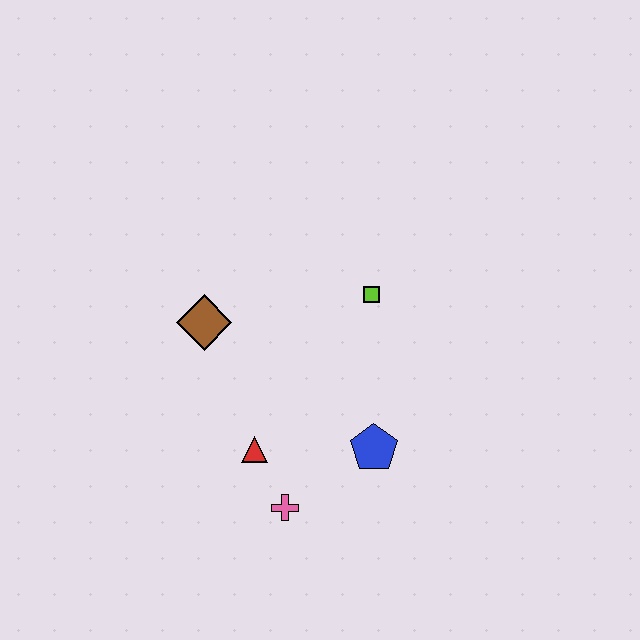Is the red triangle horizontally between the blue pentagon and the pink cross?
No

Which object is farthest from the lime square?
The pink cross is farthest from the lime square.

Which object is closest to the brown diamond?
The red triangle is closest to the brown diamond.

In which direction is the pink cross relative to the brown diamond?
The pink cross is below the brown diamond.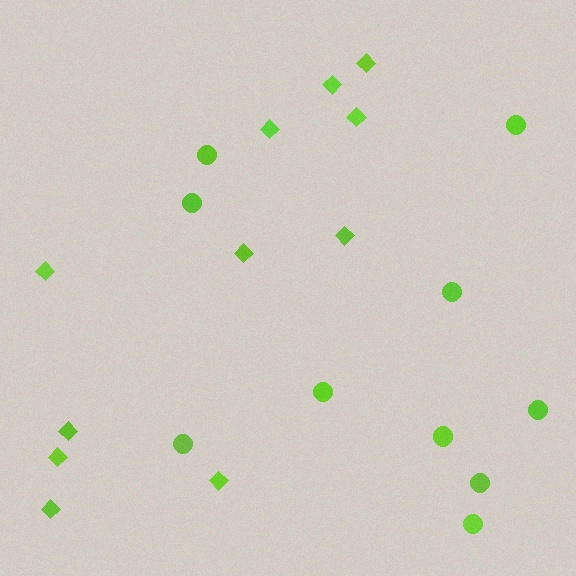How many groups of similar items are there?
There are 2 groups: one group of diamonds (11) and one group of circles (10).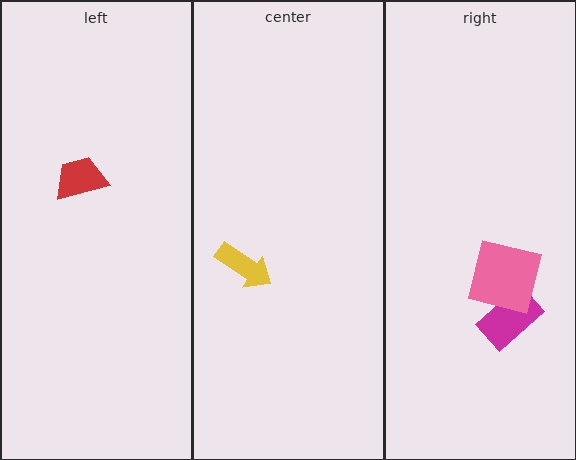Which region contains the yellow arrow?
The center region.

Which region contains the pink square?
The right region.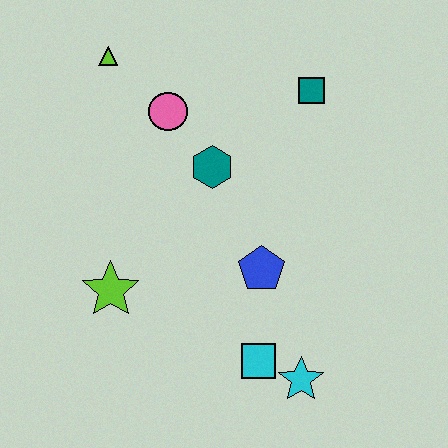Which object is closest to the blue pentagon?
The cyan square is closest to the blue pentagon.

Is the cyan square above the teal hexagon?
No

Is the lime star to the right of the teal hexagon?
No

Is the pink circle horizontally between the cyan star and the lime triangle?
Yes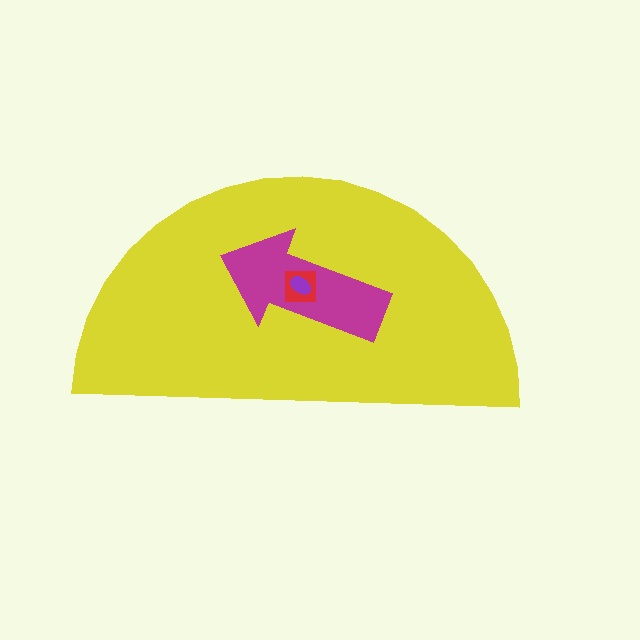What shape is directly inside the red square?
The purple ellipse.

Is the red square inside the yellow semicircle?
Yes.